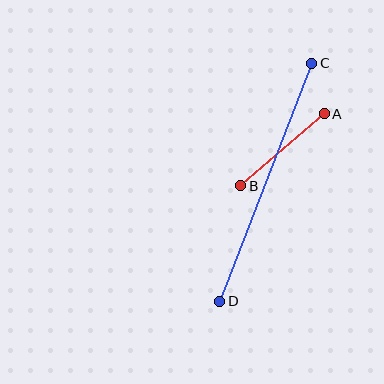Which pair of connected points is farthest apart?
Points C and D are farthest apart.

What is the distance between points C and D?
The distance is approximately 256 pixels.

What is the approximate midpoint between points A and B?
The midpoint is at approximately (282, 150) pixels.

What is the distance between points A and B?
The distance is approximately 110 pixels.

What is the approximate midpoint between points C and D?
The midpoint is at approximately (266, 182) pixels.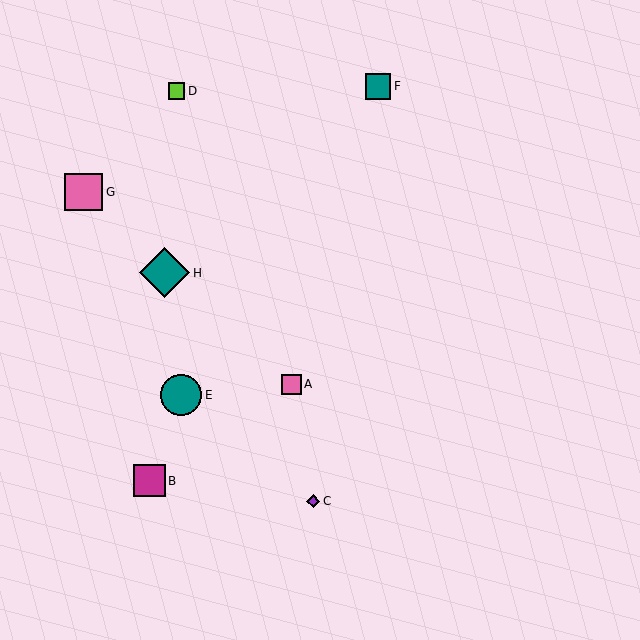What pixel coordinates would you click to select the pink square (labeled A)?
Click at (291, 384) to select the pink square A.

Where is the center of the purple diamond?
The center of the purple diamond is at (313, 501).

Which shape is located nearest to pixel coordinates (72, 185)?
The pink square (labeled G) at (84, 192) is nearest to that location.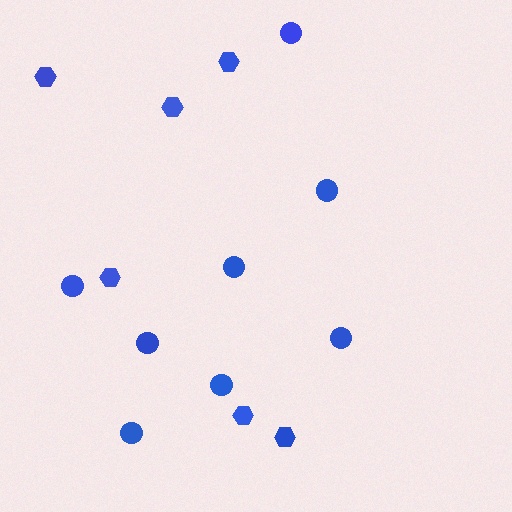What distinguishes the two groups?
There are 2 groups: one group of circles (8) and one group of hexagons (6).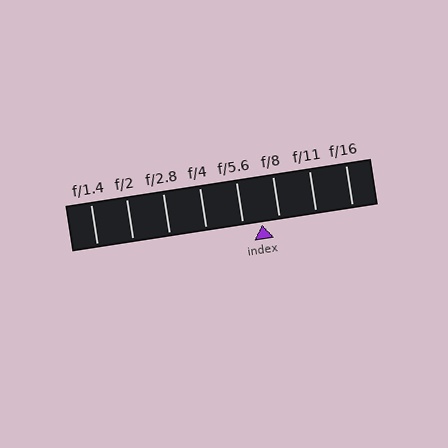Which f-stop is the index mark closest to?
The index mark is closest to f/8.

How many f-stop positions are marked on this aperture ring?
There are 8 f-stop positions marked.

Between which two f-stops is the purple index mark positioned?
The index mark is between f/5.6 and f/8.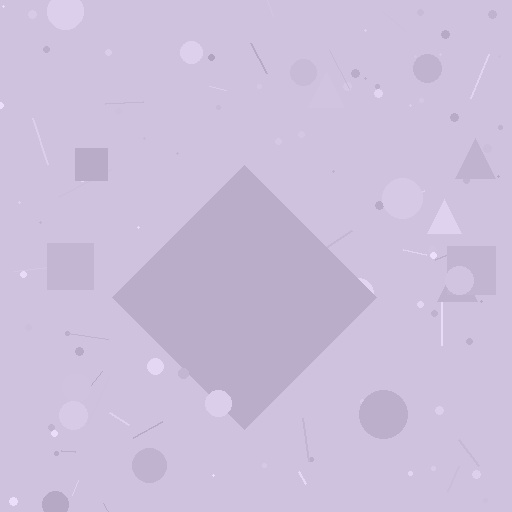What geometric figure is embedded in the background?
A diamond is embedded in the background.